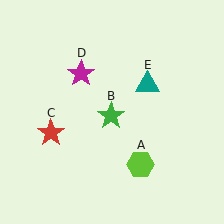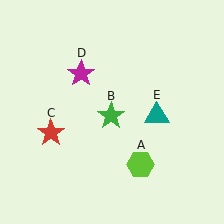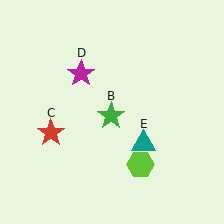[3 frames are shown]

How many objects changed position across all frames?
1 object changed position: teal triangle (object E).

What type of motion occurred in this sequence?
The teal triangle (object E) rotated clockwise around the center of the scene.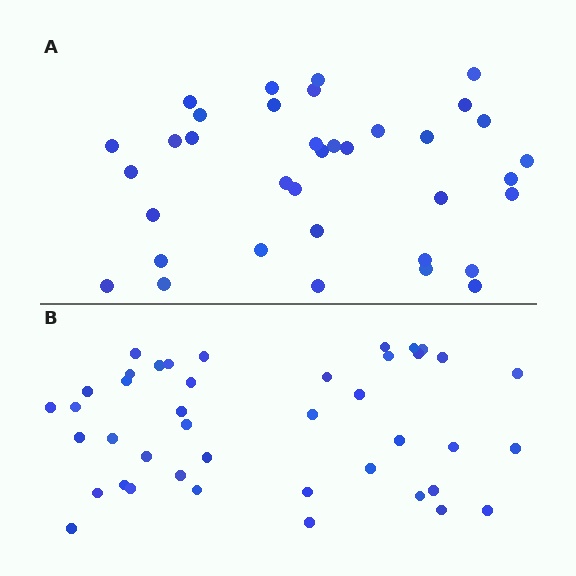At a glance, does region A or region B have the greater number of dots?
Region B (the bottom region) has more dots.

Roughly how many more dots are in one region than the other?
Region B has about 6 more dots than region A.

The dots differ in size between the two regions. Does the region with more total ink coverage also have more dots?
No. Region A has more total ink coverage because its dots are larger, but region B actually contains more individual dots. Total area can be misleading — the number of items is what matters here.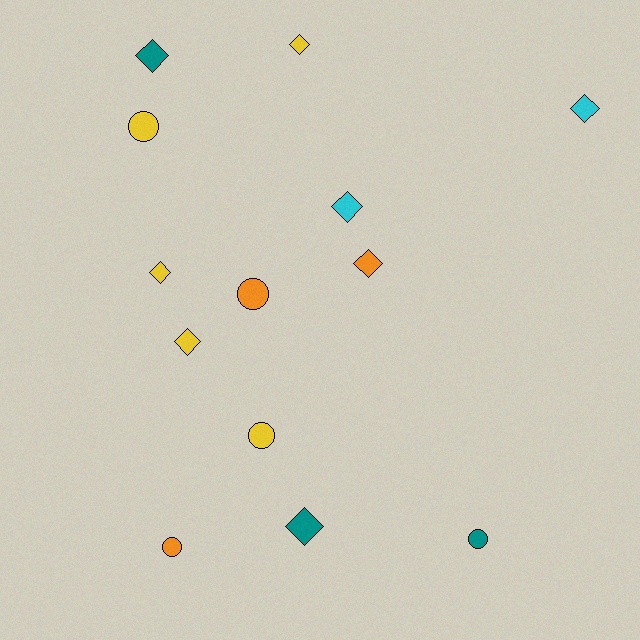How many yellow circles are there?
There are 2 yellow circles.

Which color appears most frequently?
Yellow, with 5 objects.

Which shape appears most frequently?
Diamond, with 8 objects.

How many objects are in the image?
There are 13 objects.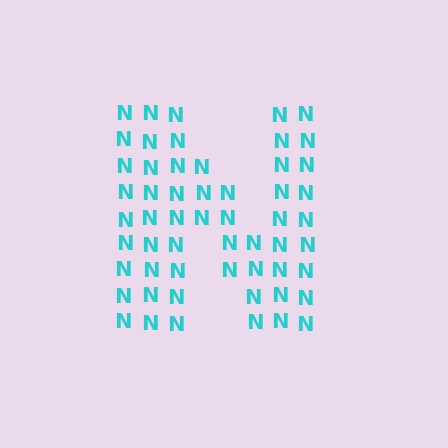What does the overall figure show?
The overall figure shows the letter N.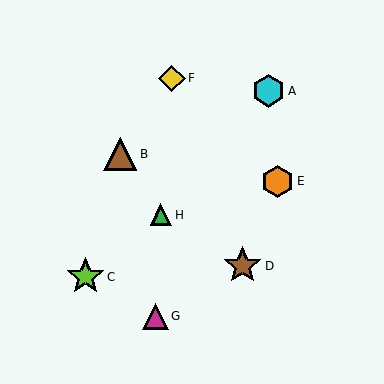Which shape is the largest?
The brown star (labeled D) is the largest.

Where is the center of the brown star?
The center of the brown star is at (243, 266).